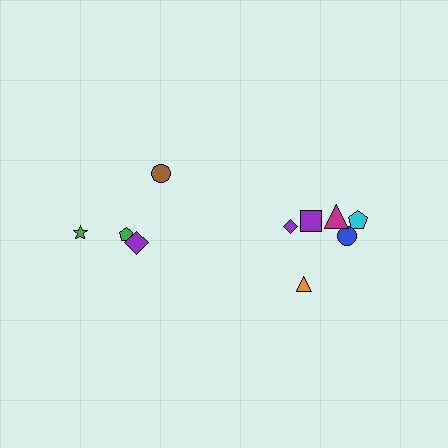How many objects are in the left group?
There are 4 objects.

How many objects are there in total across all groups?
There are 10 objects.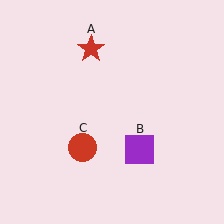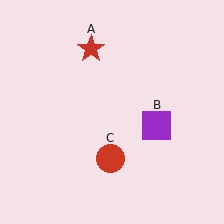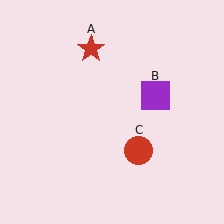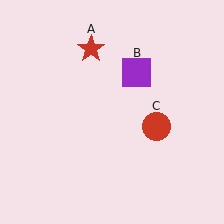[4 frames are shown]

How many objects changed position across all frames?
2 objects changed position: purple square (object B), red circle (object C).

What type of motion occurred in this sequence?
The purple square (object B), red circle (object C) rotated counterclockwise around the center of the scene.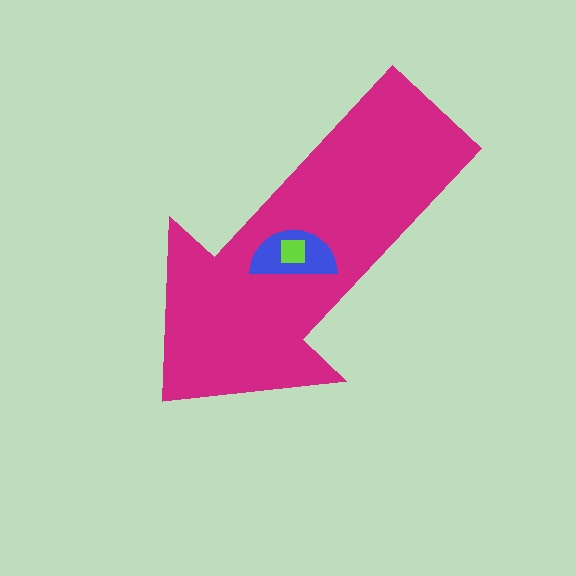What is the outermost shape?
The magenta arrow.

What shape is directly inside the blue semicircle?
The lime square.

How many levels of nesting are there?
3.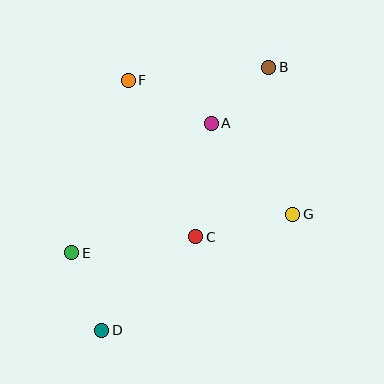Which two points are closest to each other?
Points A and B are closest to each other.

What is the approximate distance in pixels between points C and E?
The distance between C and E is approximately 125 pixels.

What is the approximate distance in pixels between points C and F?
The distance between C and F is approximately 171 pixels.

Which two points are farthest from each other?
Points B and D are farthest from each other.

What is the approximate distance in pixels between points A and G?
The distance between A and G is approximately 122 pixels.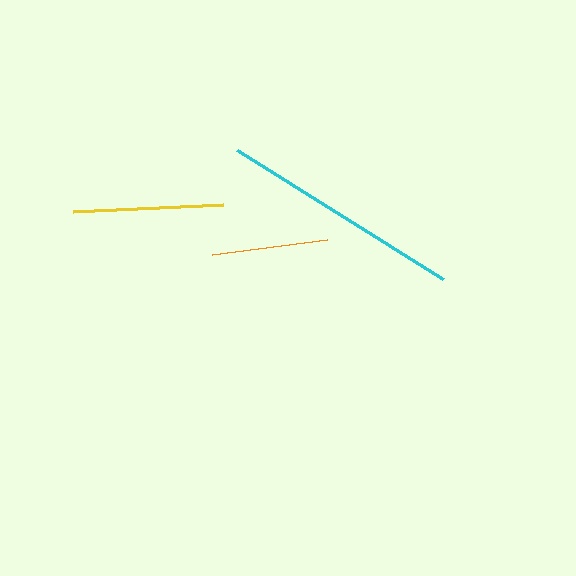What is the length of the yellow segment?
The yellow segment is approximately 150 pixels long.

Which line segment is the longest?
The cyan line is the longest at approximately 244 pixels.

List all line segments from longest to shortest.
From longest to shortest: cyan, yellow, orange.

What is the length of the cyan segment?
The cyan segment is approximately 244 pixels long.